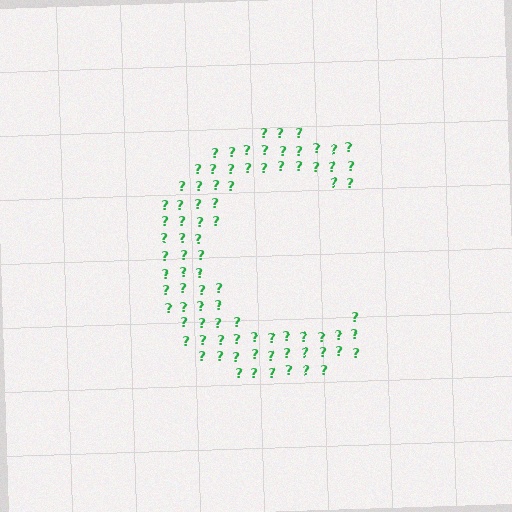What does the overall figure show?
The overall figure shows the letter C.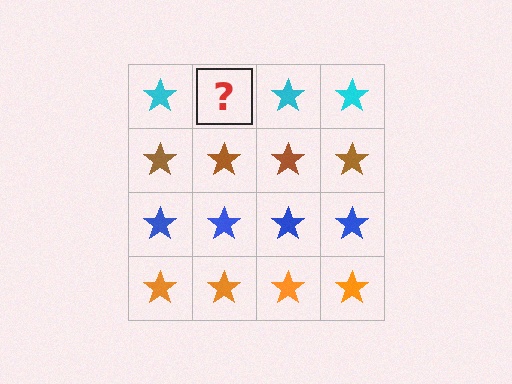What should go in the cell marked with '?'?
The missing cell should contain a cyan star.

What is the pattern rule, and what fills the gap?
The rule is that each row has a consistent color. The gap should be filled with a cyan star.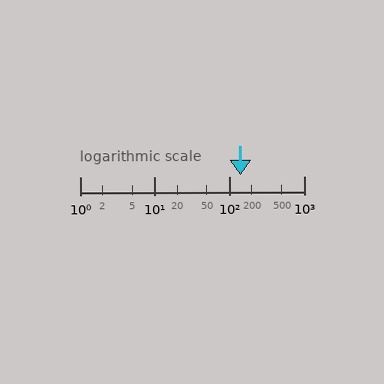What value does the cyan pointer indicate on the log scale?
The pointer indicates approximately 140.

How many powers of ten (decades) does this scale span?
The scale spans 3 decades, from 1 to 1000.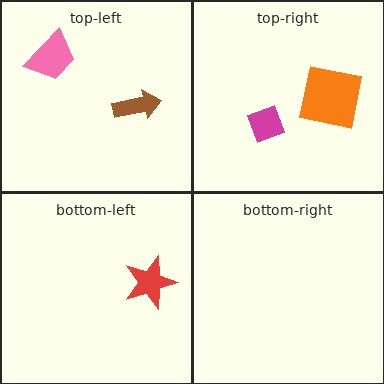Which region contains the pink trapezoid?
The top-left region.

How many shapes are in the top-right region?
2.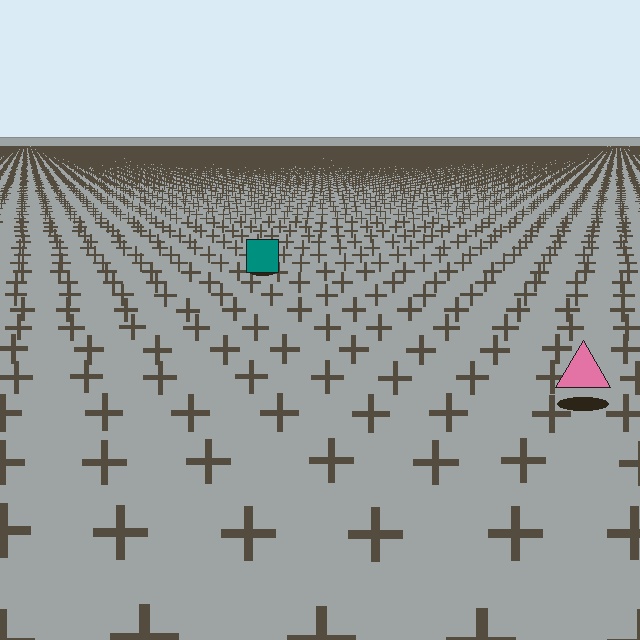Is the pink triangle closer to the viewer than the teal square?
Yes. The pink triangle is closer — you can tell from the texture gradient: the ground texture is coarser near it.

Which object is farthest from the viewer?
The teal square is farthest from the viewer. It appears smaller and the ground texture around it is denser.